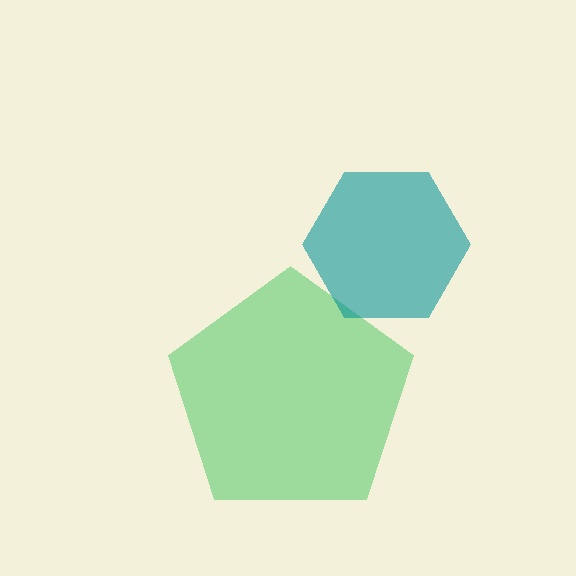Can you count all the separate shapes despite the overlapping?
Yes, there are 2 separate shapes.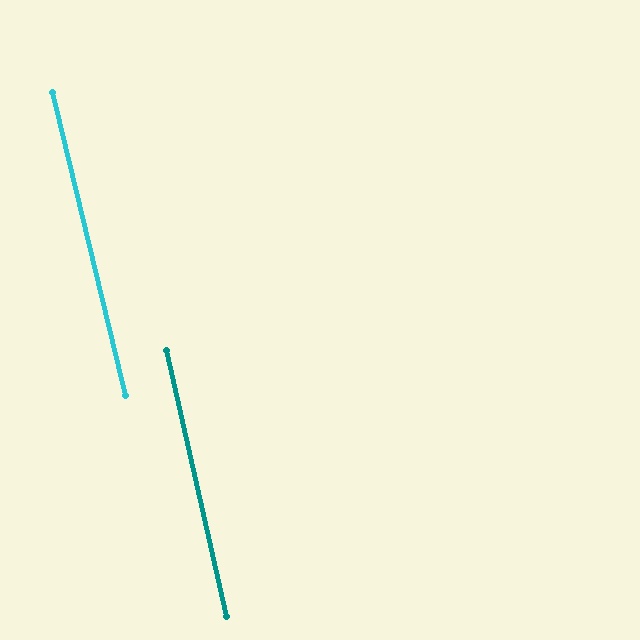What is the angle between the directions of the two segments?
Approximately 1 degree.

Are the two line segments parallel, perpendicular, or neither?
Parallel — their directions differ by only 0.9°.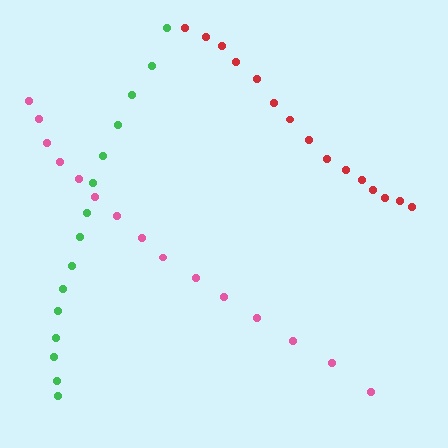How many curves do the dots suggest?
There are 3 distinct paths.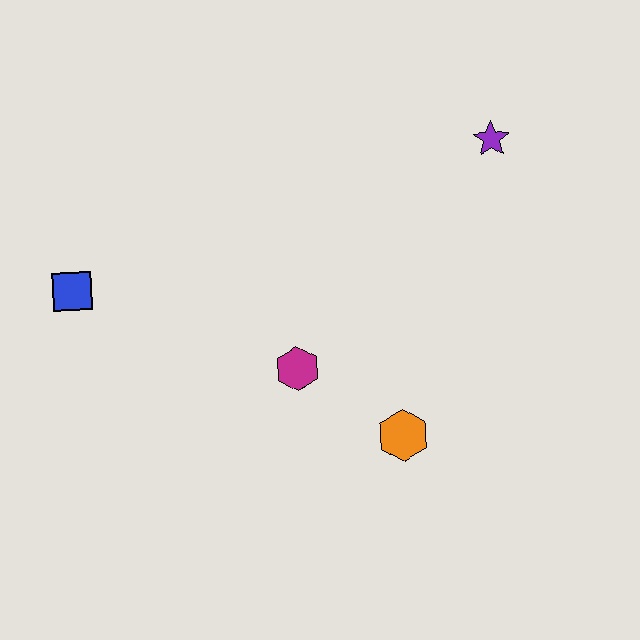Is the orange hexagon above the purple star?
No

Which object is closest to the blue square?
The magenta hexagon is closest to the blue square.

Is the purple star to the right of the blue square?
Yes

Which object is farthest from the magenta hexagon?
The purple star is farthest from the magenta hexagon.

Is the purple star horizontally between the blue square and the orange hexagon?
No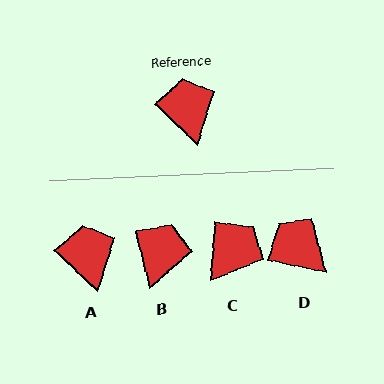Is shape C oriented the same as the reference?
No, it is off by about 51 degrees.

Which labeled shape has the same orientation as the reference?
A.